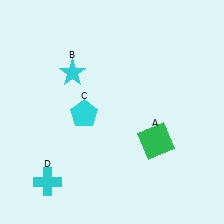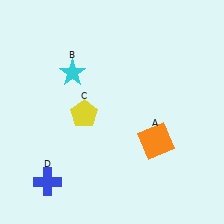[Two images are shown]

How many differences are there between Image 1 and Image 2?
There are 3 differences between the two images.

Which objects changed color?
A changed from green to orange. C changed from cyan to yellow. D changed from cyan to blue.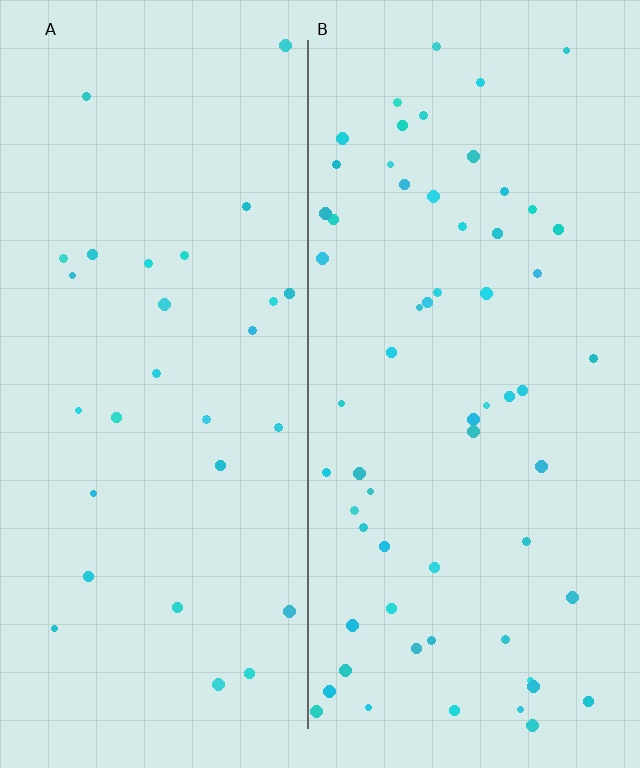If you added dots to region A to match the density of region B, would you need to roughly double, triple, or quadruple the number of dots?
Approximately double.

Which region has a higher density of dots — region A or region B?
B (the right).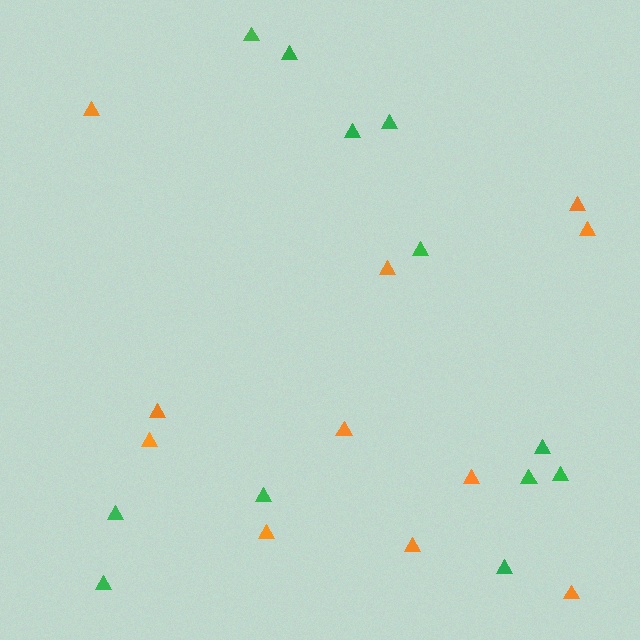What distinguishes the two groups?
There are 2 groups: one group of green triangles (12) and one group of orange triangles (11).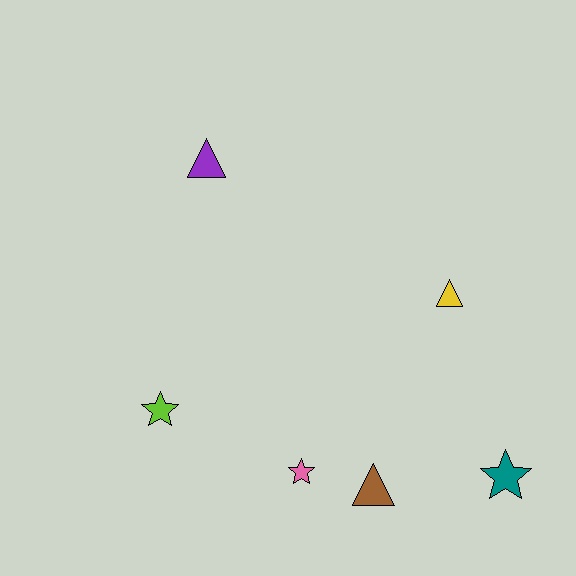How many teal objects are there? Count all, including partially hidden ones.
There is 1 teal object.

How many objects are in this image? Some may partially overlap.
There are 6 objects.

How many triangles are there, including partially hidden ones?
There are 3 triangles.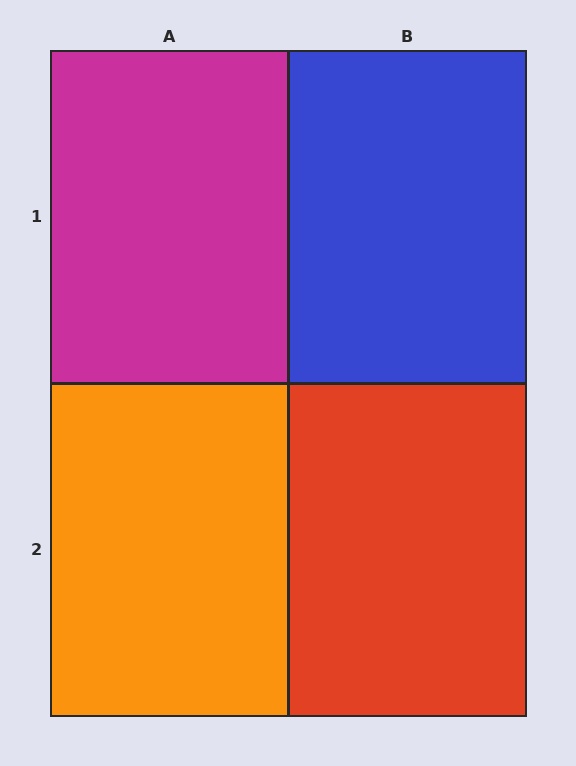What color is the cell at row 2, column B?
Red.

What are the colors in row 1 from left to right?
Magenta, blue.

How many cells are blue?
1 cell is blue.